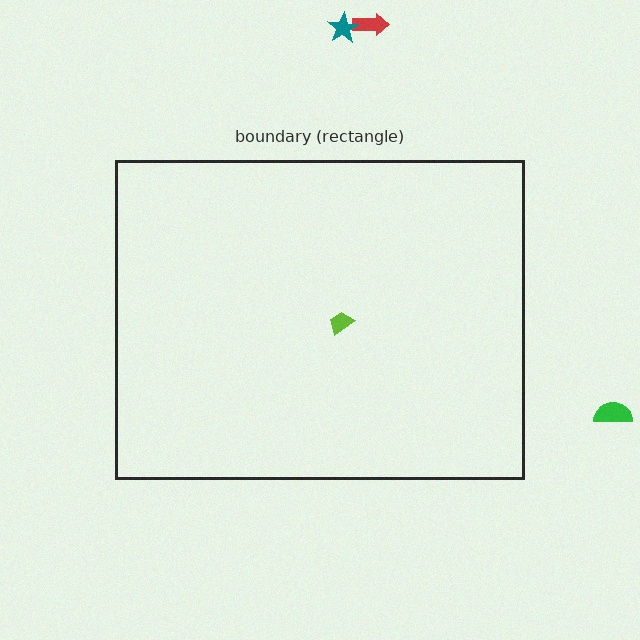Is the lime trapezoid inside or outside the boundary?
Inside.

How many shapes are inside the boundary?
1 inside, 3 outside.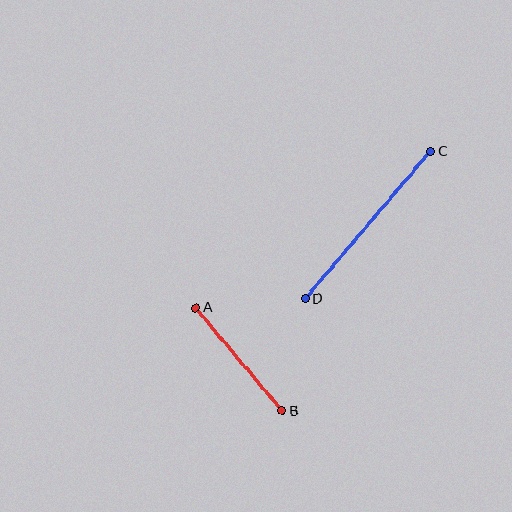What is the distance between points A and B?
The distance is approximately 134 pixels.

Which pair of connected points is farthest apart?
Points C and D are farthest apart.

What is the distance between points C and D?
The distance is approximately 193 pixels.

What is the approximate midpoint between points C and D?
The midpoint is at approximately (368, 225) pixels.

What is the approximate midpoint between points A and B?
The midpoint is at approximately (239, 359) pixels.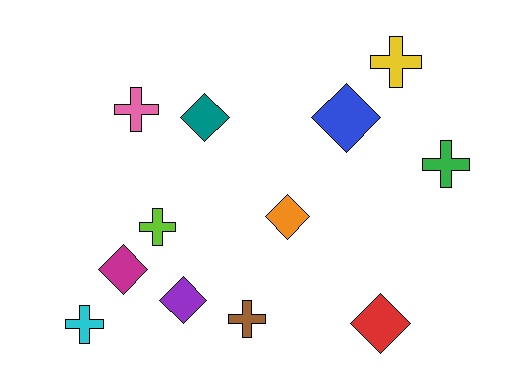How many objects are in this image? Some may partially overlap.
There are 12 objects.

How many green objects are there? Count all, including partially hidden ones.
There is 1 green object.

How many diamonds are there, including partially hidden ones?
There are 6 diamonds.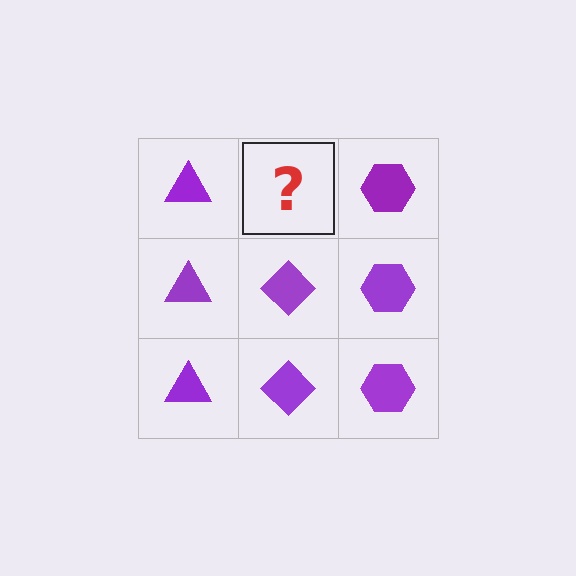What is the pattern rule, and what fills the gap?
The rule is that each column has a consistent shape. The gap should be filled with a purple diamond.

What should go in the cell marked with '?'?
The missing cell should contain a purple diamond.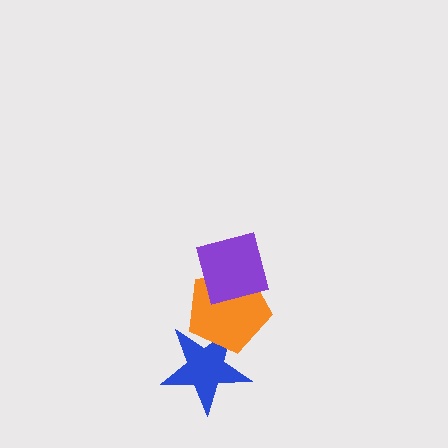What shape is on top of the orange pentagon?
The purple square is on top of the orange pentagon.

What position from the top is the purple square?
The purple square is 1st from the top.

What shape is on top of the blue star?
The orange pentagon is on top of the blue star.